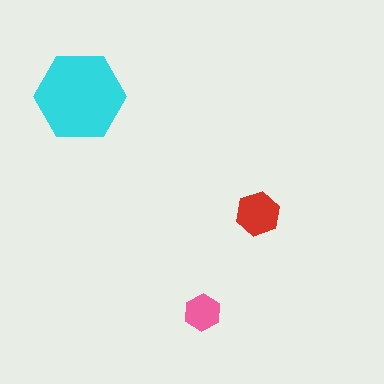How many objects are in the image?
There are 3 objects in the image.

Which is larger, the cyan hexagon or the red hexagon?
The cyan one.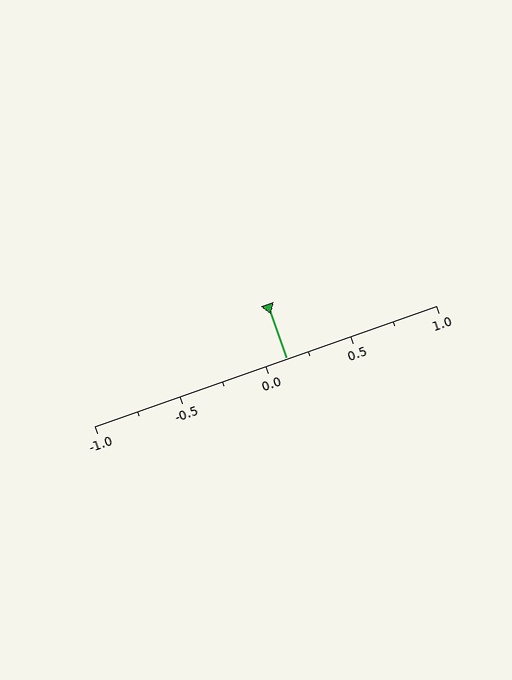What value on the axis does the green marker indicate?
The marker indicates approximately 0.12.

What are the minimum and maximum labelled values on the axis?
The axis runs from -1.0 to 1.0.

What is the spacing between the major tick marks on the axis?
The major ticks are spaced 0.5 apart.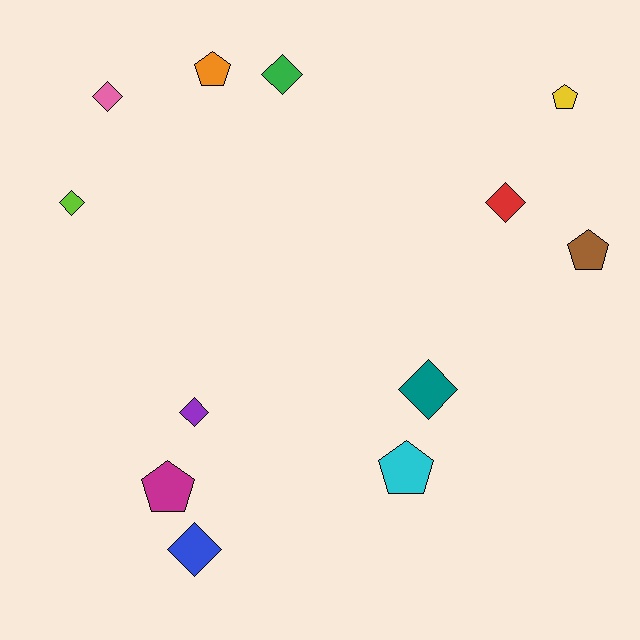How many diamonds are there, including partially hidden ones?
There are 7 diamonds.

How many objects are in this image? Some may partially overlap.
There are 12 objects.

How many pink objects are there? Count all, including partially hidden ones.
There is 1 pink object.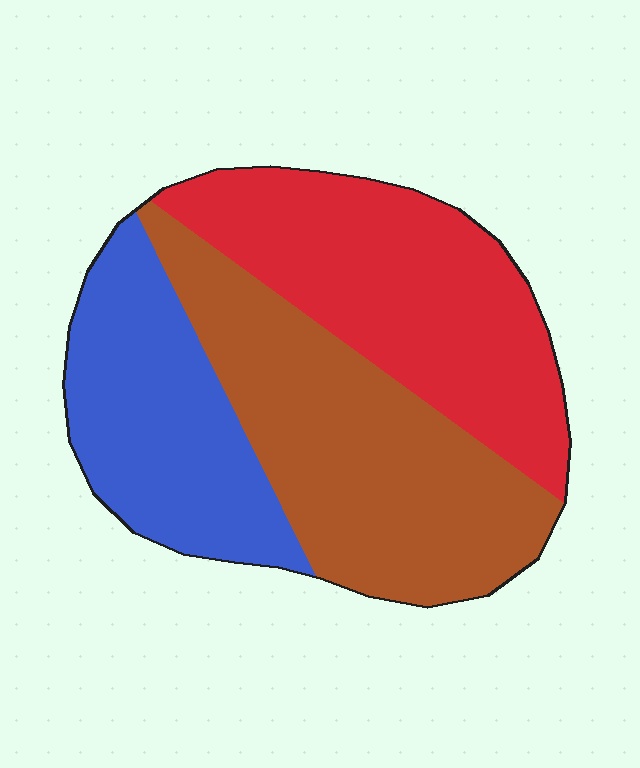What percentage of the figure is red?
Red takes up between a third and a half of the figure.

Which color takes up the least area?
Blue, at roughly 25%.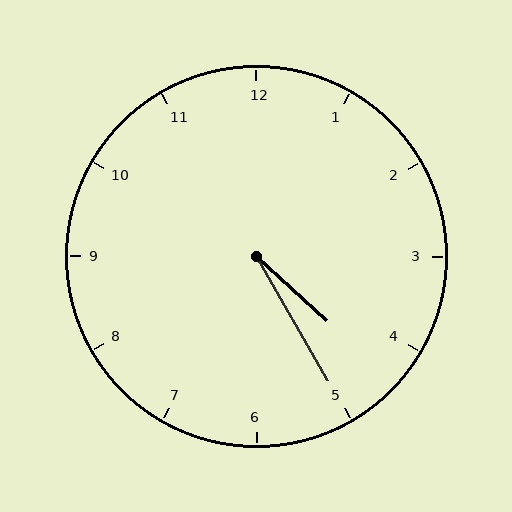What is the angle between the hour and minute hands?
Approximately 18 degrees.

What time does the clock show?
4:25.